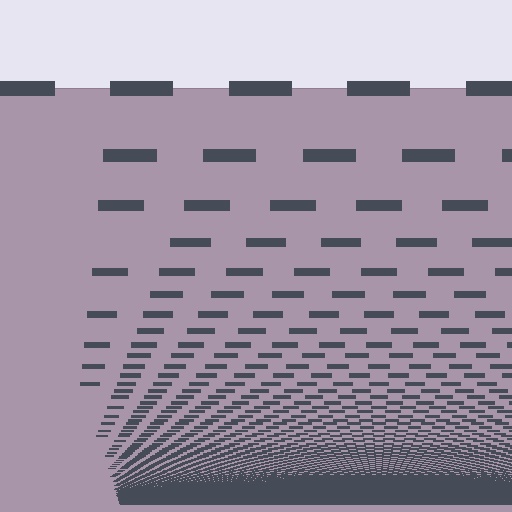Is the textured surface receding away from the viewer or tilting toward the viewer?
The surface appears to tilt toward the viewer. Texture elements get larger and sparser toward the top.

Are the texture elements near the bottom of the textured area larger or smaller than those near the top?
Smaller. The gradient is inverted — elements near the bottom are smaller and denser.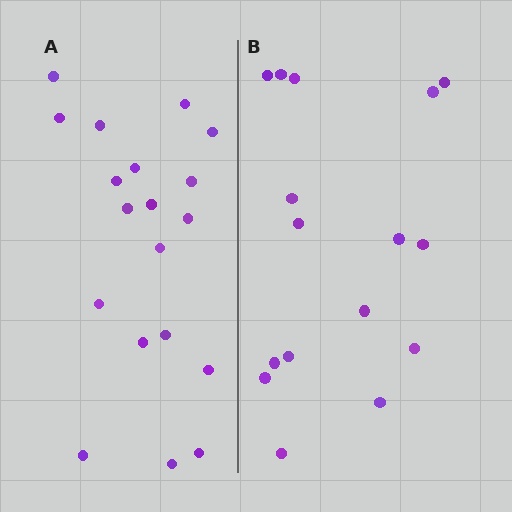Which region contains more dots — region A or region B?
Region A (the left region) has more dots.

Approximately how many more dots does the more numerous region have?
Region A has just a few more — roughly 2 or 3 more dots than region B.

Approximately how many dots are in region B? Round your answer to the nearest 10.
About 20 dots. (The exact count is 16, which rounds to 20.)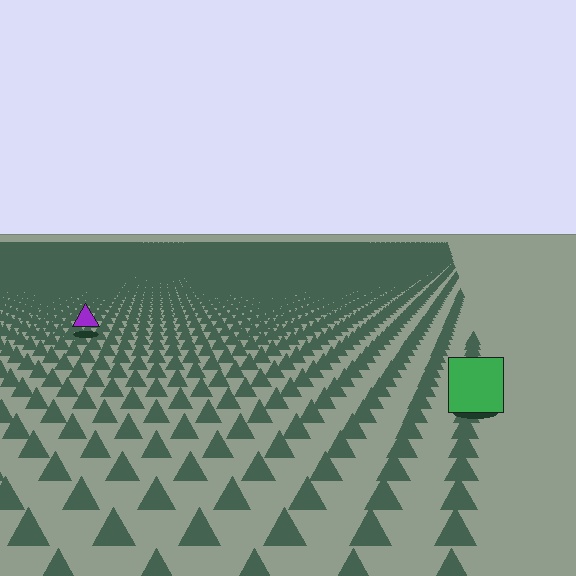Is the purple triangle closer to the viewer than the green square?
No. The green square is closer — you can tell from the texture gradient: the ground texture is coarser near it.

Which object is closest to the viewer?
The green square is closest. The texture marks near it are larger and more spread out.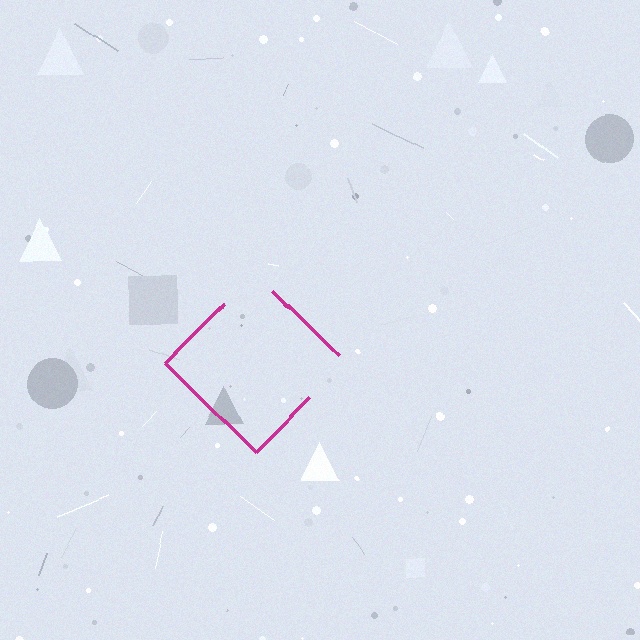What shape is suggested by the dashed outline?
The dashed outline suggests a diamond.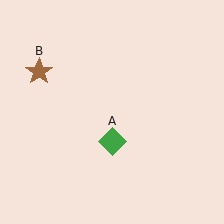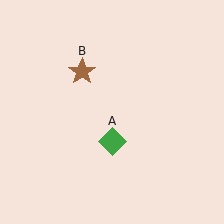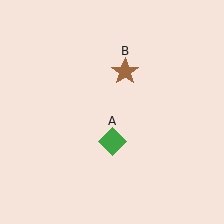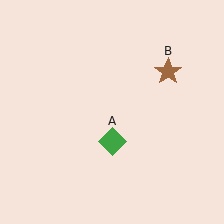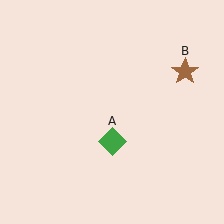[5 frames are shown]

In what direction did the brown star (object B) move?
The brown star (object B) moved right.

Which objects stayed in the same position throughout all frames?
Green diamond (object A) remained stationary.